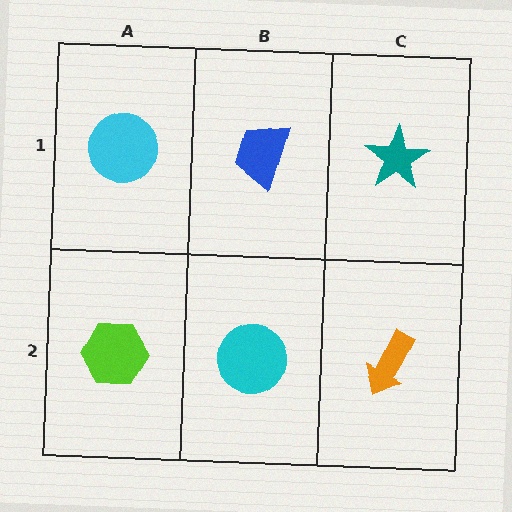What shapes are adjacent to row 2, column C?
A teal star (row 1, column C), a cyan circle (row 2, column B).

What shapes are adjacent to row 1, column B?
A cyan circle (row 2, column B), a cyan circle (row 1, column A), a teal star (row 1, column C).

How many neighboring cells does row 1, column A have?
2.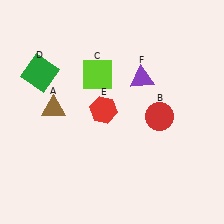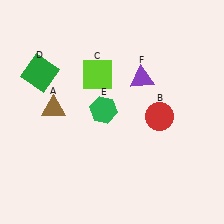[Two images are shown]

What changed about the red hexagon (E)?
In Image 1, E is red. In Image 2, it changed to green.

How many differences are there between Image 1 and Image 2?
There is 1 difference between the two images.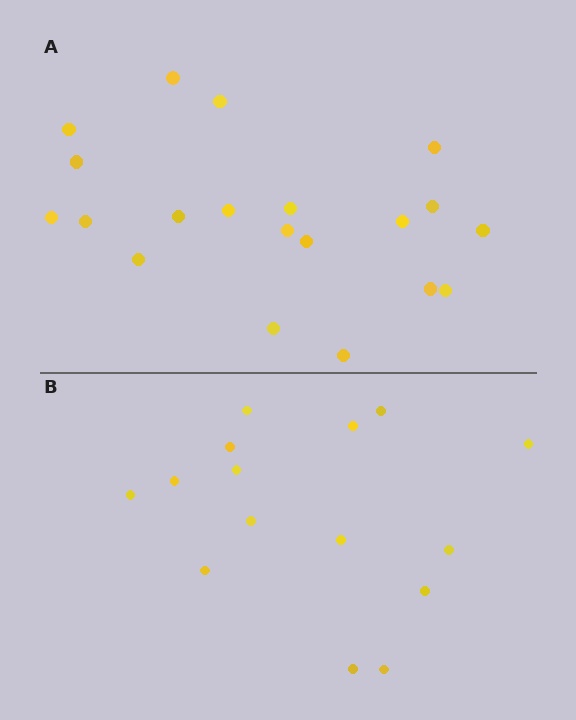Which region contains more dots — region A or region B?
Region A (the top region) has more dots.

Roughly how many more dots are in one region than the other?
Region A has about 5 more dots than region B.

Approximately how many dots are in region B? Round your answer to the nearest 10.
About 20 dots. (The exact count is 15, which rounds to 20.)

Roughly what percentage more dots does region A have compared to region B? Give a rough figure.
About 35% more.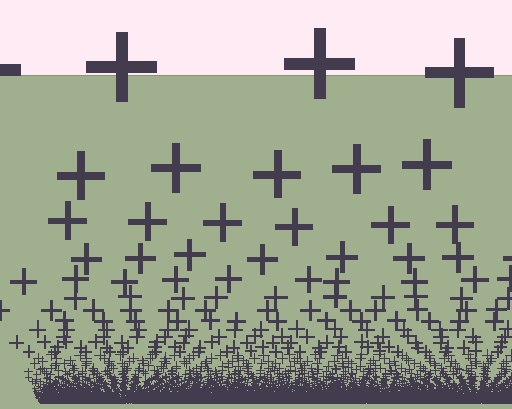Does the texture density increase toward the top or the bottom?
Density increases toward the bottom.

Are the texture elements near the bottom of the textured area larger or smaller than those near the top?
Smaller. The gradient is inverted — elements near the bottom are smaller and denser.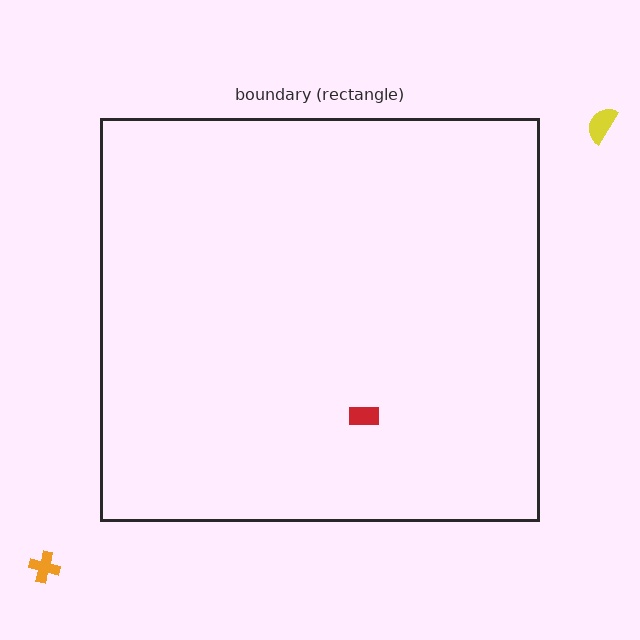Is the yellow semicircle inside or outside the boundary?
Outside.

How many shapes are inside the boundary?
1 inside, 2 outside.